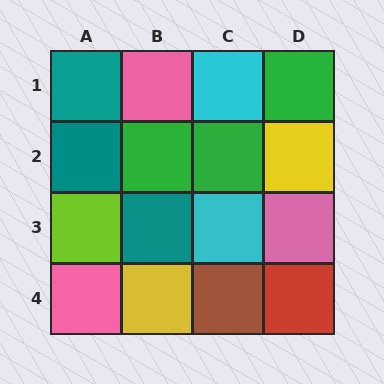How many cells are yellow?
2 cells are yellow.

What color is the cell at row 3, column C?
Cyan.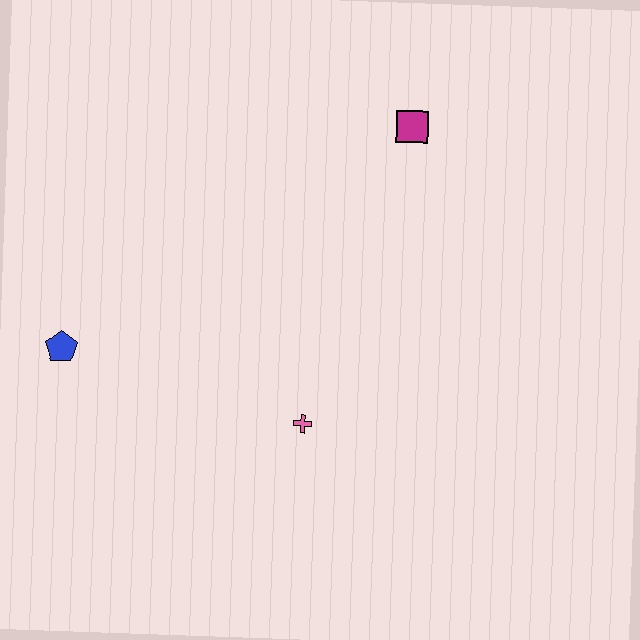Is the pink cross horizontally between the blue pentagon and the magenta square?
Yes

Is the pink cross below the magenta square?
Yes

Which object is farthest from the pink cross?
The magenta square is farthest from the pink cross.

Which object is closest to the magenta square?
The pink cross is closest to the magenta square.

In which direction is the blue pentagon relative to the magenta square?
The blue pentagon is to the left of the magenta square.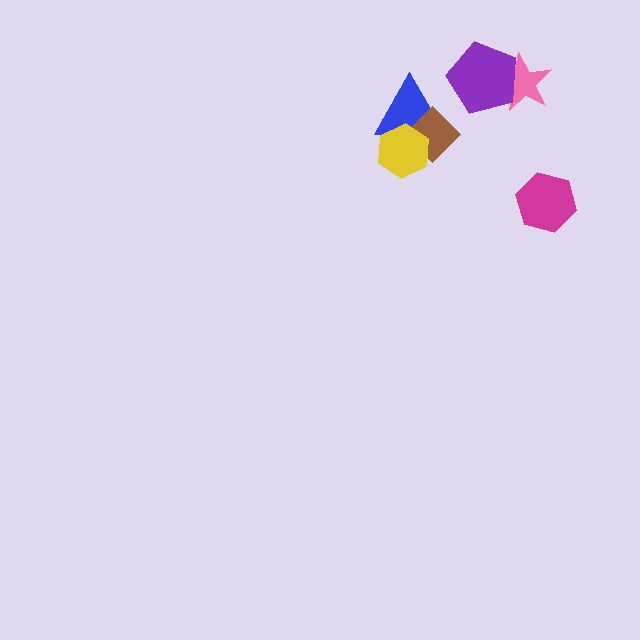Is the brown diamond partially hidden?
Yes, it is partially covered by another shape.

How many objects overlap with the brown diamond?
2 objects overlap with the brown diamond.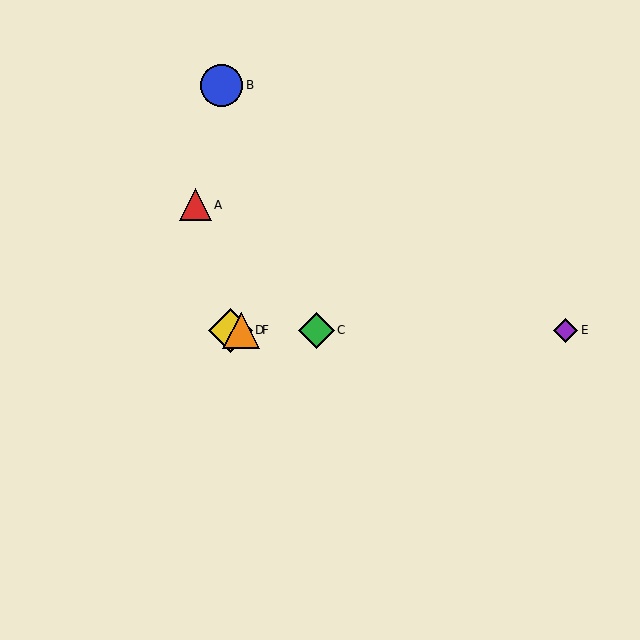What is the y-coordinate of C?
Object C is at y≈330.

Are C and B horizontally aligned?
No, C is at y≈330 and B is at y≈85.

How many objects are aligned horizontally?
4 objects (C, D, E, F) are aligned horizontally.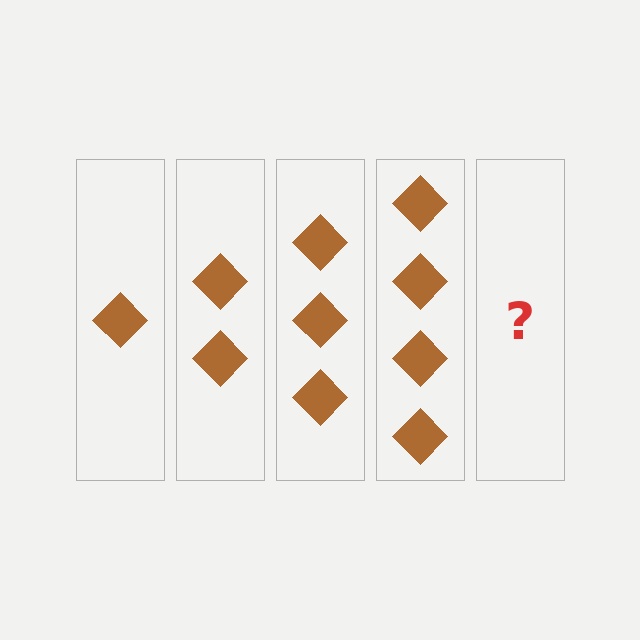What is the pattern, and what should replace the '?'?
The pattern is that each step adds one more diamond. The '?' should be 5 diamonds.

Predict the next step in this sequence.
The next step is 5 diamonds.